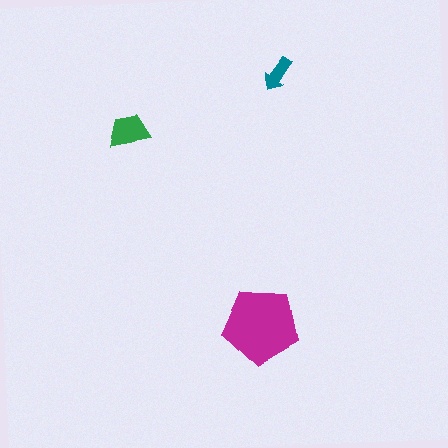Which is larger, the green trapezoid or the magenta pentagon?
The magenta pentagon.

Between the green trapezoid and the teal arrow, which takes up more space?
The green trapezoid.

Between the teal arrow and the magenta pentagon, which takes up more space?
The magenta pentagon.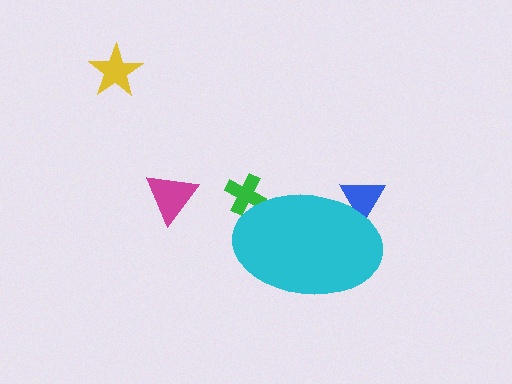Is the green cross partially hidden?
Yes, the green cross is partially hidden behind the cyan ellipse.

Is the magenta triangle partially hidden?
No, the magenta triangle is fully visible.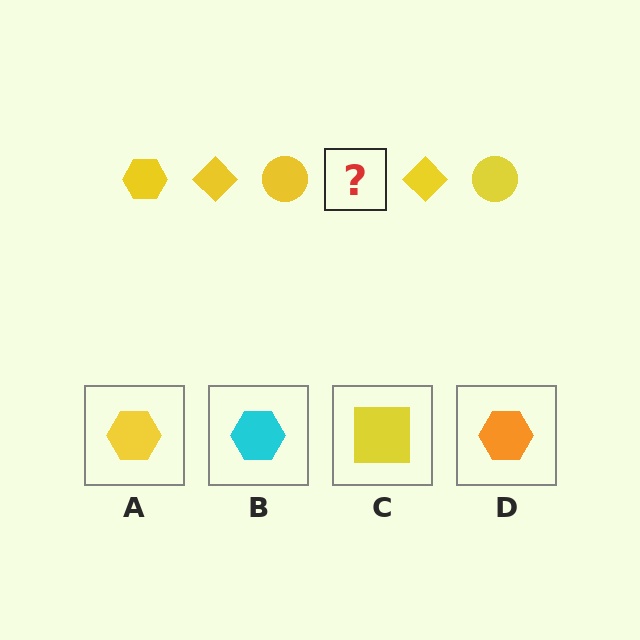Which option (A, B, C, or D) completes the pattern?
A.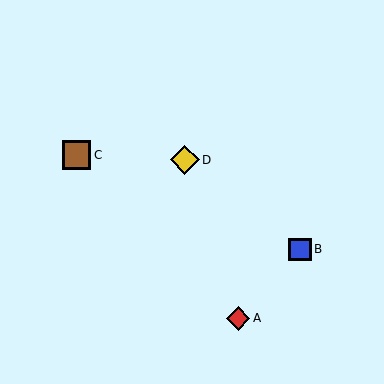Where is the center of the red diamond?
The center of the red diamond is at (238, 318).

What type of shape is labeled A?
Shape A is a red diamond.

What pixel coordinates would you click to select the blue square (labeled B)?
Click at (300, 249) to select the blue square B.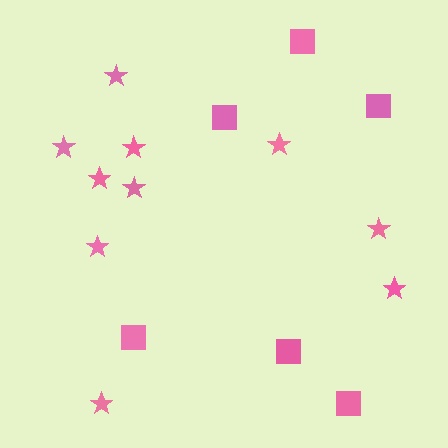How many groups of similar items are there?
There are 2 groups: one group of stars (10) and one group of squares (6).